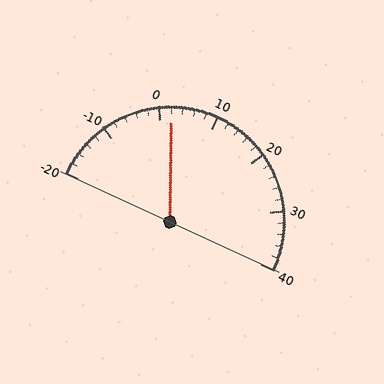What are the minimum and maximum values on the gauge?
The gauge ranges from -20 to 40.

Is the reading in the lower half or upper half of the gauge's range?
The reading is in the lower half of the range (-20 to 40).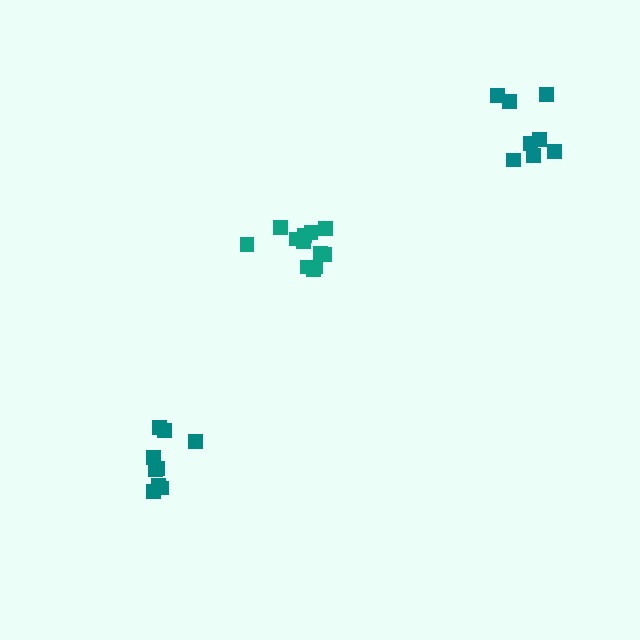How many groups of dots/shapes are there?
There are 3 groups.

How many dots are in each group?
Group 1: 12 dots, Group 2: 8 dots, Group 3: 9 dots (29 total).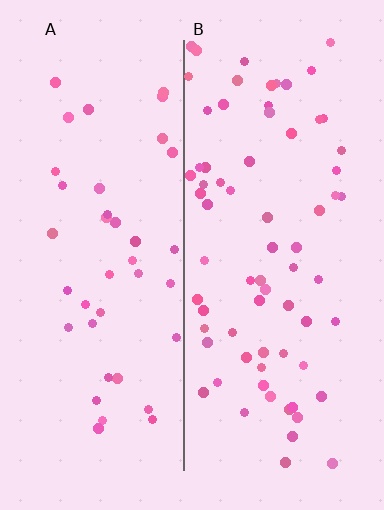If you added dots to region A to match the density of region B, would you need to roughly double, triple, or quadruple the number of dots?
Approximately double.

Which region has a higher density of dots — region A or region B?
B (the right).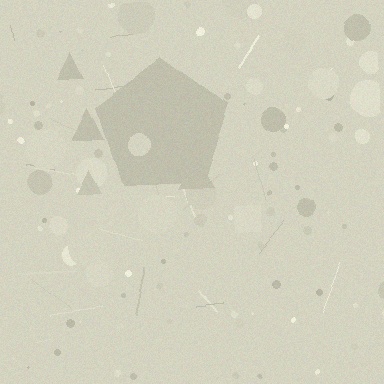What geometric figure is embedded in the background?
A pentagon is embedded in the background.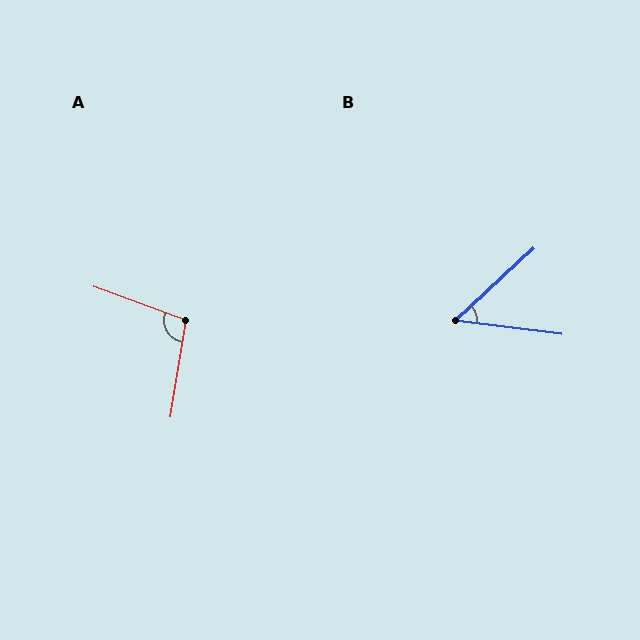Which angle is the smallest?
B, at approximately 50 degrees.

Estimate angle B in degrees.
Approximately 50 degrees.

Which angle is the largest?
A, at approximately 101 degrees.